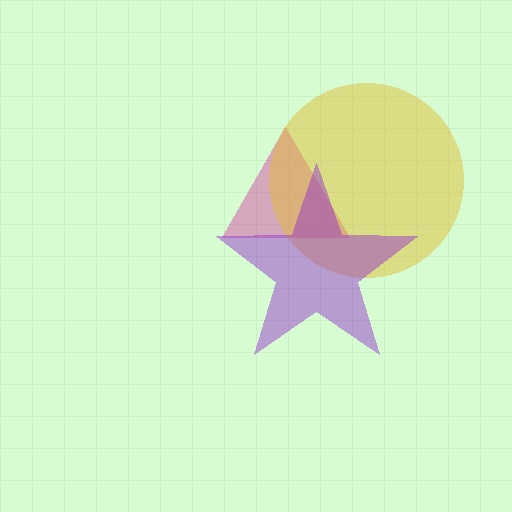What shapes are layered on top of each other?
The layered shapes are: a magenta triangle, a yellow circle, a purple star.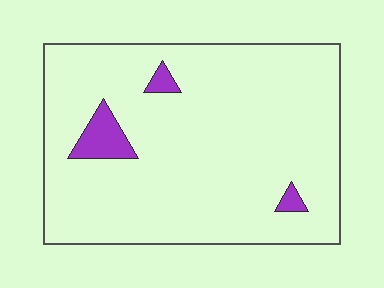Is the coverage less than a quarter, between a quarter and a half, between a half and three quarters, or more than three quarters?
Less than a quarter.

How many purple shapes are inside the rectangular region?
3.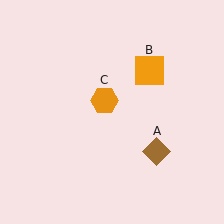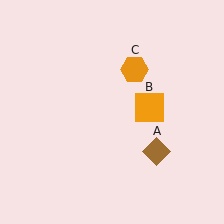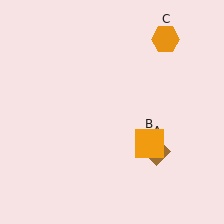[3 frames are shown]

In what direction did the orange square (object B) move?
The orange square (object B) moved down.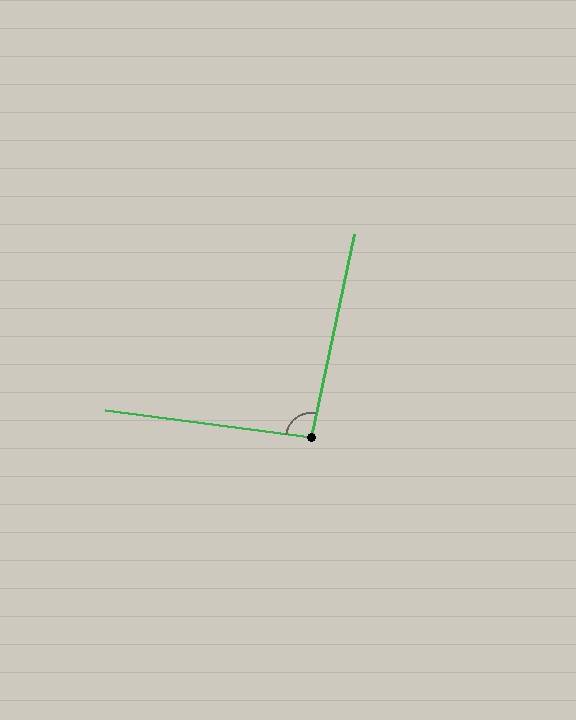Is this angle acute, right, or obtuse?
It is approximately a right angle.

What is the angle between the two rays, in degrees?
Approximately 95 degrees.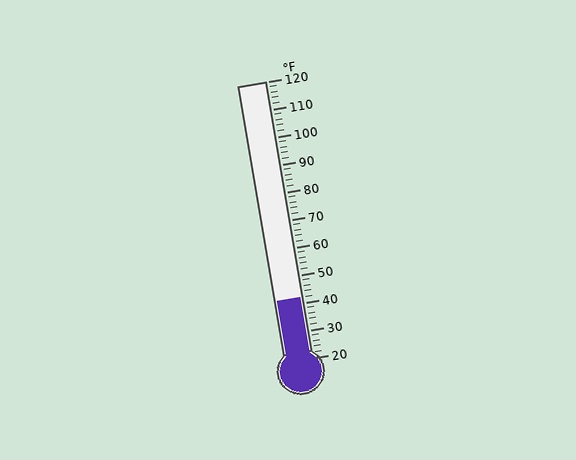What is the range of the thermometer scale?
The thermometer scale ranges from 20°F to 120°F.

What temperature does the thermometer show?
The thermometer shows approximately 42°F.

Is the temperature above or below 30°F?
The temperature is above 30°F.